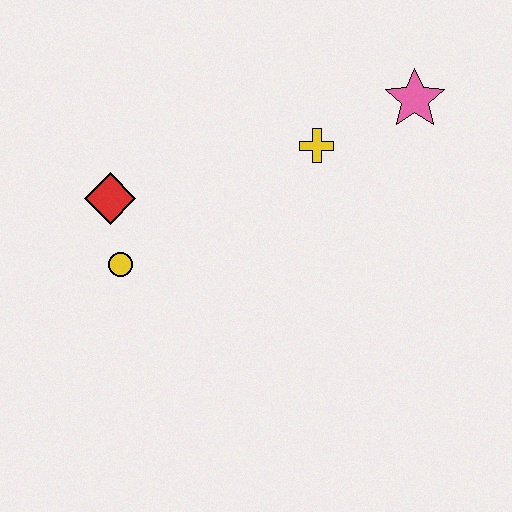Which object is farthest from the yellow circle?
The pink star is farthest from the yellow circle.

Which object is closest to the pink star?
The yellow cross is closest to the pink star.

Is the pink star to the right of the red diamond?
Yes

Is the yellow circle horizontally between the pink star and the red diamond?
Yes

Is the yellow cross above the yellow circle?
Yes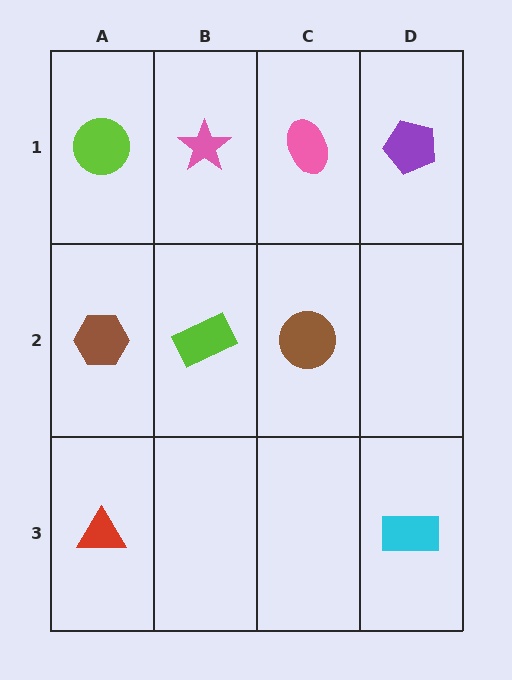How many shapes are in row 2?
3 shapes.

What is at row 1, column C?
A pink ellipse.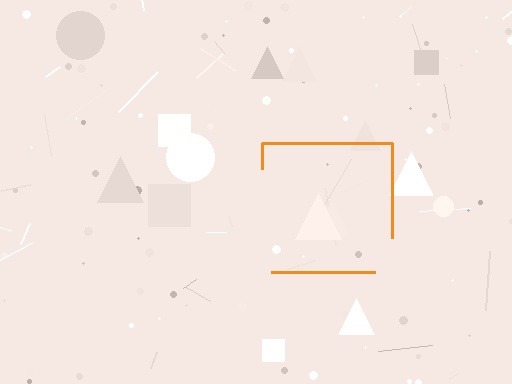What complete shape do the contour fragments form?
The contour fragments form a square.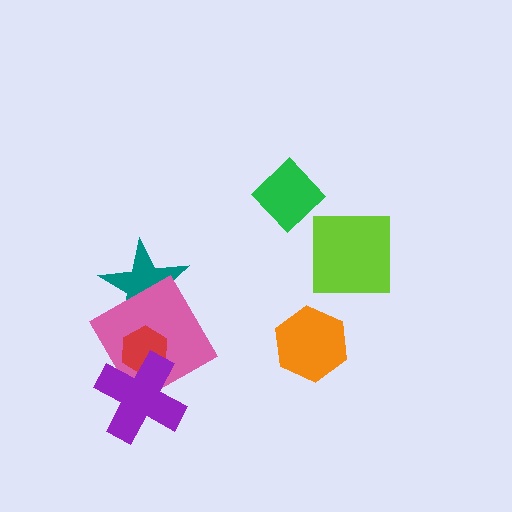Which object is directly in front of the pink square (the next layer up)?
The red hexagon is directly in front of the pink square.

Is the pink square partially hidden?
Yes, it is partially covered by another shape.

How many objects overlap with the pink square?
3 objects overlap with the pink square.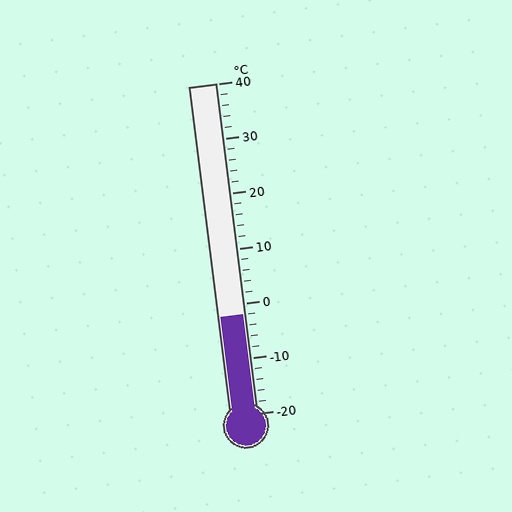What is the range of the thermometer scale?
The thermometer scale ranges from -20°C to 40°C.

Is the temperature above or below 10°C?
The temperature is below 10°C.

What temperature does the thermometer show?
The thermometer shows approximately -2°C.